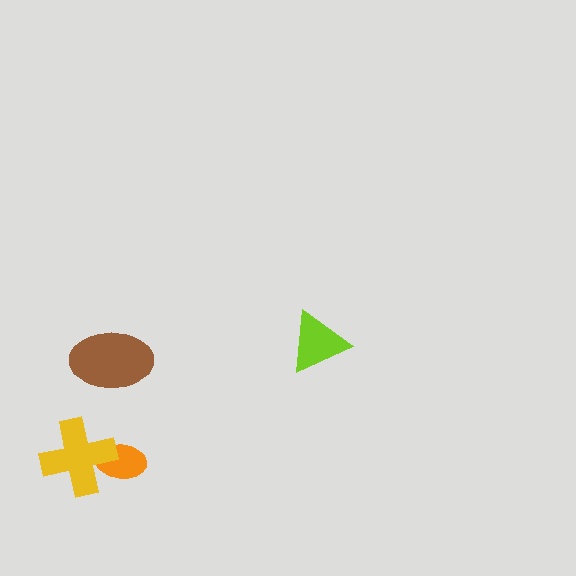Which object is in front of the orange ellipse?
The yellow cross is in front of the orange ellipse.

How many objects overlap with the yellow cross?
1 object overlaps with the yellow cross.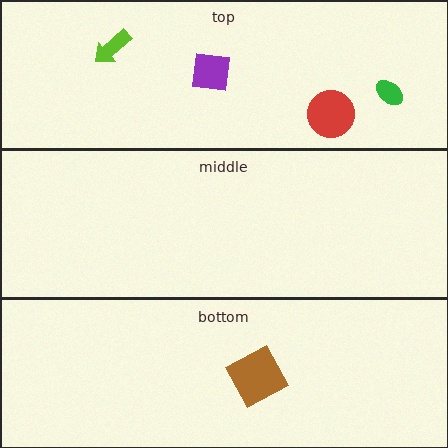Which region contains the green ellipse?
The top region.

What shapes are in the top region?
The red circle, the lime arrow, the green ellipse, the purple square.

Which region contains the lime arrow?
The top region.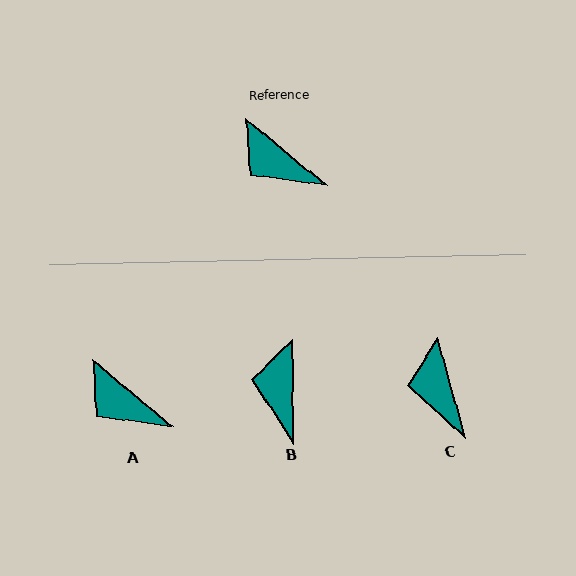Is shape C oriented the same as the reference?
No, it is off by about 35 degrees.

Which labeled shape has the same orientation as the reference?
A.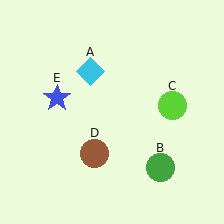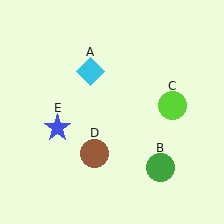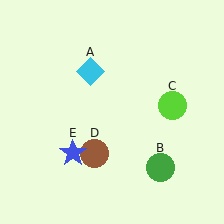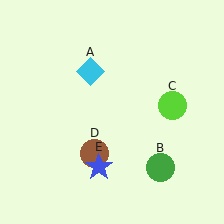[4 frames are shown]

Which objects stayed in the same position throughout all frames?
Cyan diamond (object A) and green circle (object B) and lime circle (object C) and brown circle (object D) remained stationary.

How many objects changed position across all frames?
1 object changed position: blue star (object E).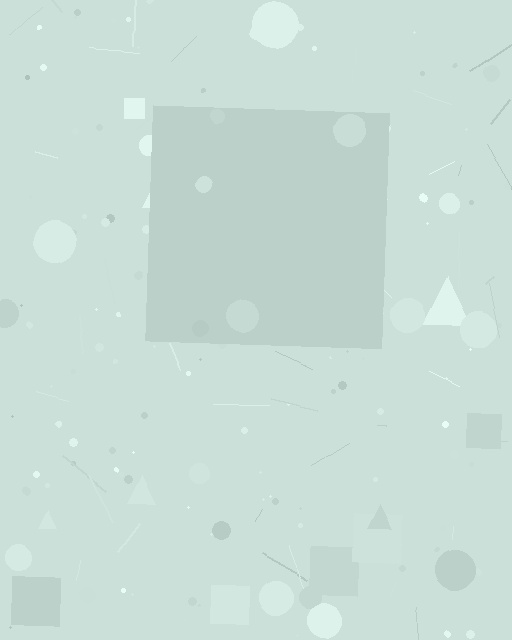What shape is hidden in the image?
A square is hidden in the image.